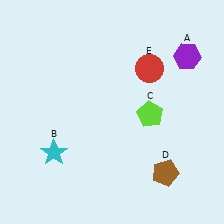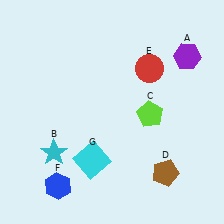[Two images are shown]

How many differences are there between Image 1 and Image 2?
There are 2 differences between the two images.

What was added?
A blue hexagon (F), a cyan square (G) were added in Image 2.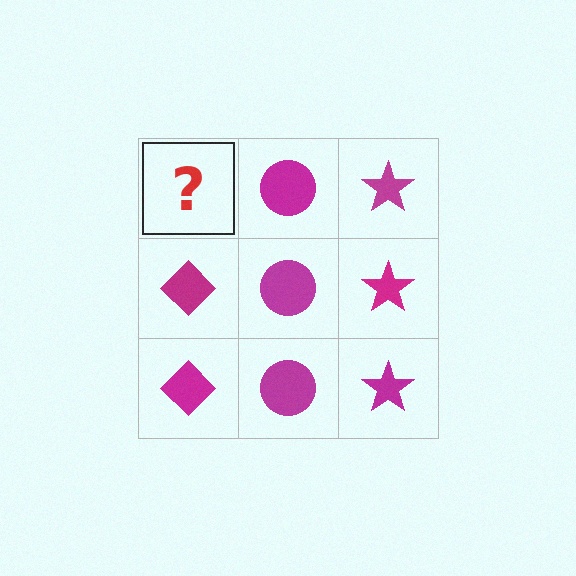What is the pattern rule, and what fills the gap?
The rule is that each column has a consistent shape. The gap should be filled with a magenta diamond.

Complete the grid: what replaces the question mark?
The question mark should be replaced with a magenta diamond.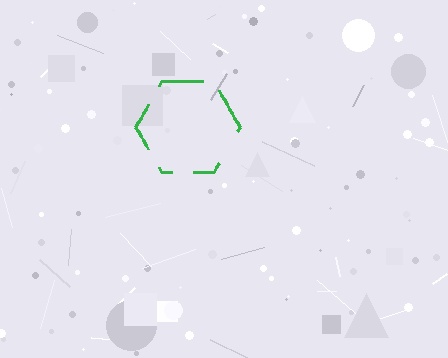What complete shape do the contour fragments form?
The contour fragments form a hexagon.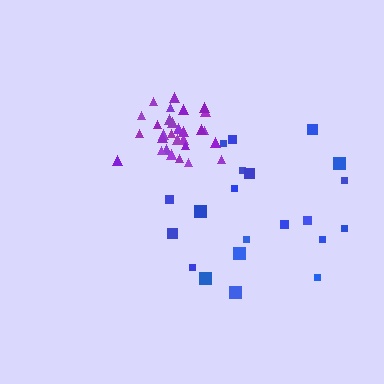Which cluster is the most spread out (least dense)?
Blue.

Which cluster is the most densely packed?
Purple.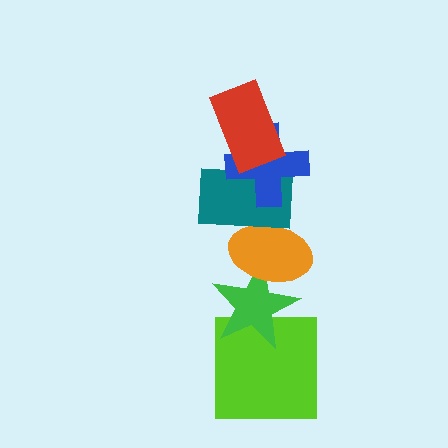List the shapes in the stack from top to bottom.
From top to bottom: the red rectangle, the blue cross, the teal rectangle, the orange ellipse, the green star, the lime square.